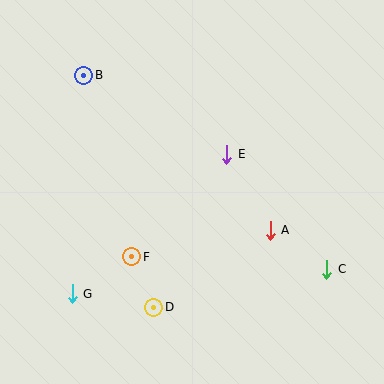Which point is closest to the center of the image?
Point E at (227, 154) is closest to the center.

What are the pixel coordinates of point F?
Point F is at (132, 257).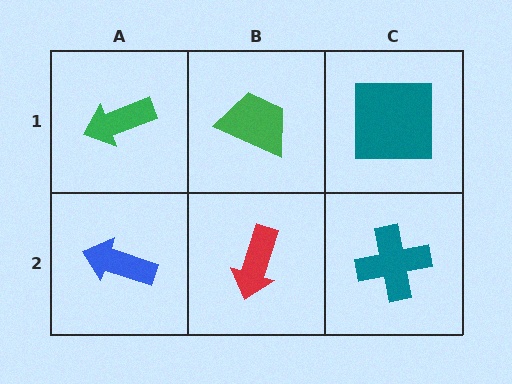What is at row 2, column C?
A teal cross.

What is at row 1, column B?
A green trapezoid.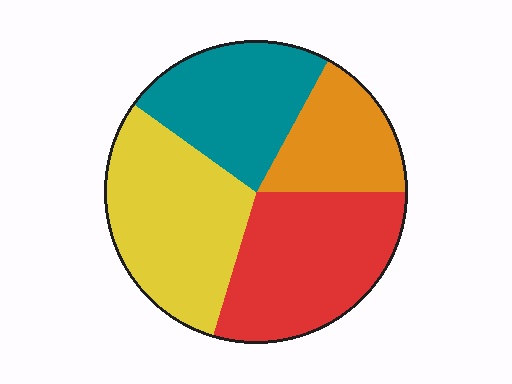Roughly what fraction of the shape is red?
Red takes up about one third (1/3) of the shape.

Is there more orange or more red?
Red.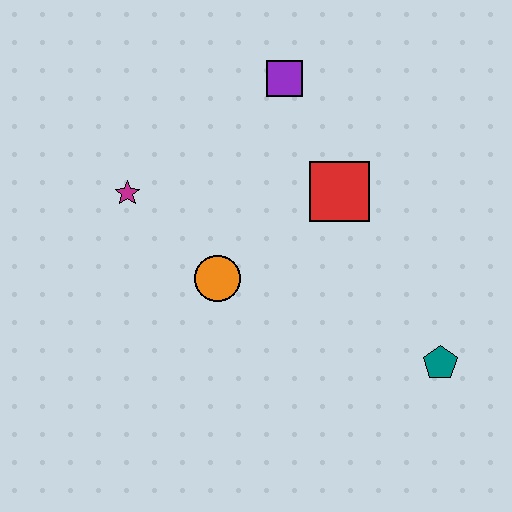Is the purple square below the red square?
No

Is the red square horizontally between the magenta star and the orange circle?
No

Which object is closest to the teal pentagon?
The red square is closest to the teal pentagon.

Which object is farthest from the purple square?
The teal pentagon is farthest from the purple square.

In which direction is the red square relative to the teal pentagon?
The red square is above the teal pentagon.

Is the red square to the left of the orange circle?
No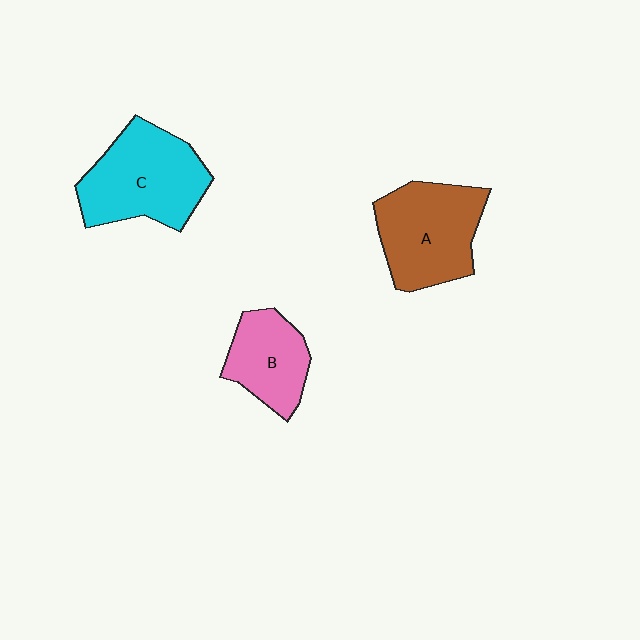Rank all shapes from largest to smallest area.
From largest to smallest: C (cyan), A (brown), B (pink).